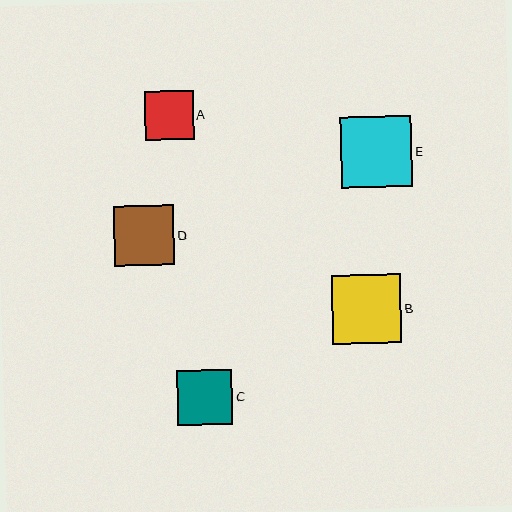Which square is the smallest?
Square A is the smallest with a size of approximately 49 pixels.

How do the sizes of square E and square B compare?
Square E and square B are approximately the same size.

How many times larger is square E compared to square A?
Square E is approximately 1.5 times the size of square A.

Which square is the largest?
Square E is the largest with a size of approximately 71 pixels.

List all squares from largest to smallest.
From largest to smallest: E, B, D, C, A.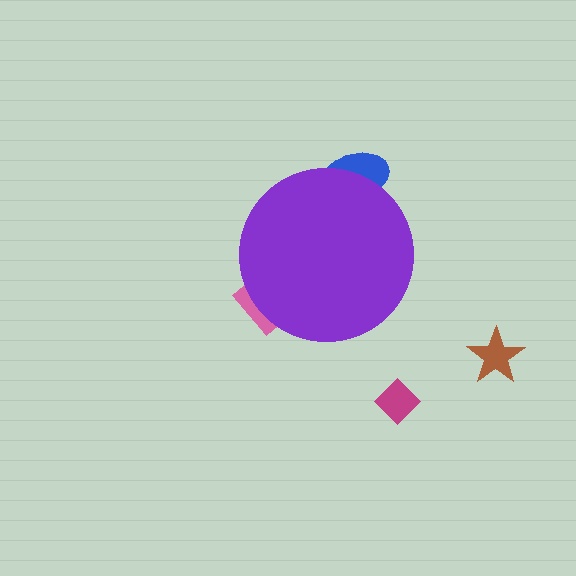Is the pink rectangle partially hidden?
Yes, the pink rectangle is partially hidden behind the purple circle.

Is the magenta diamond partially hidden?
No, the magenta diamond is fully visible.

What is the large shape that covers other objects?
A purple circle.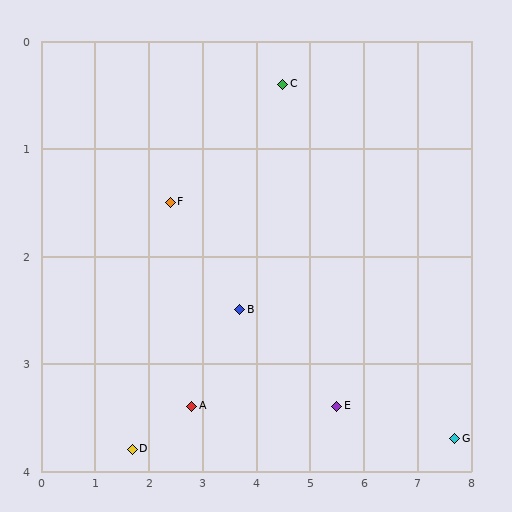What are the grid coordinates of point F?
Point F is at approximately (2.4, 1.5).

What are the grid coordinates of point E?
Point E is at approximately (5.5, 3.4).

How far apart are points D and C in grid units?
Points D and C are about 4.4 grid units apart.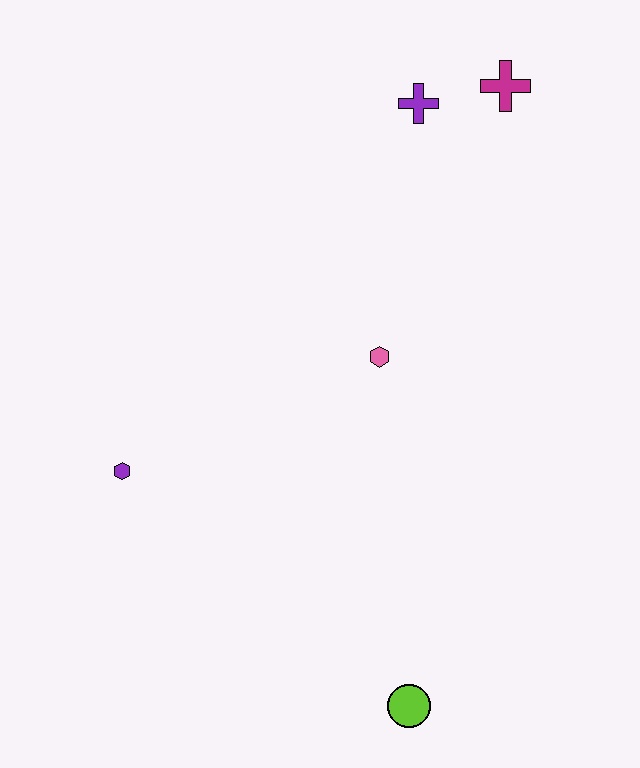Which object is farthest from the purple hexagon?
The magenta cross is farthest from the purple hexagon.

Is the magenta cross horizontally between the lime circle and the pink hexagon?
No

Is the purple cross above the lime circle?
Yes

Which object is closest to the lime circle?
The pink hexagon is closest to the lime circle.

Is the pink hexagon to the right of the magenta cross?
No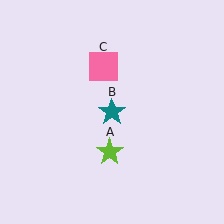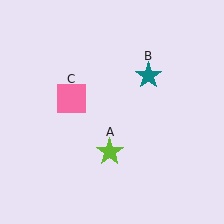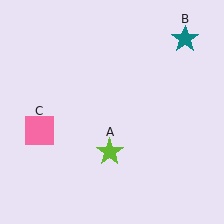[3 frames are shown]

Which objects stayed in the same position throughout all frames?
Lime star (object A) remained stationary.